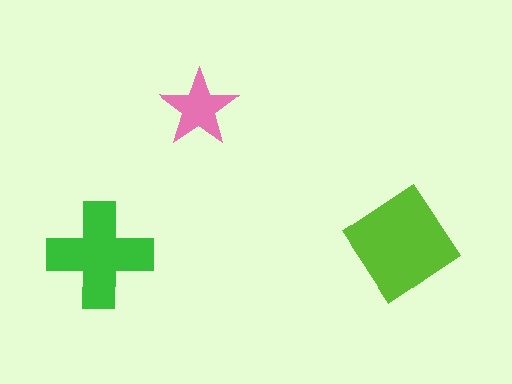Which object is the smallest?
The pink star.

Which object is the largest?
The lime diamond.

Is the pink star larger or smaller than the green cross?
Smaller.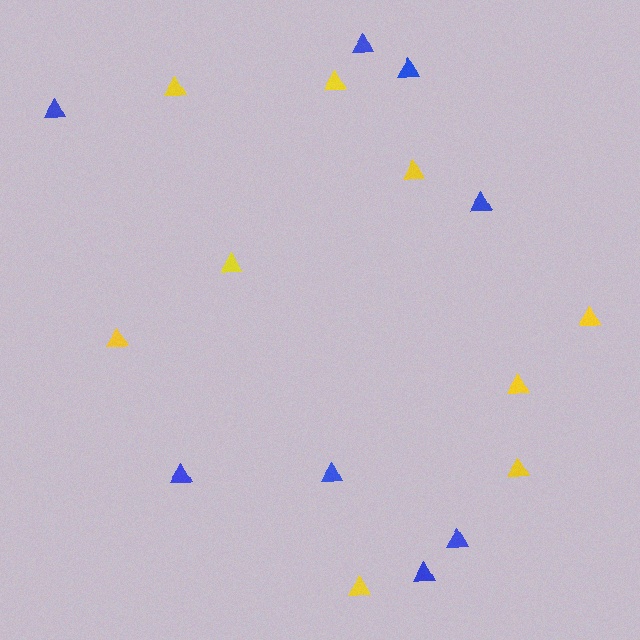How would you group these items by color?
There are 2 groups: one group of yellow triangles (9) and one group of blue triangles (8).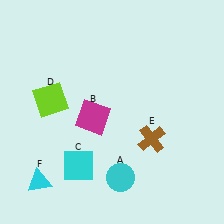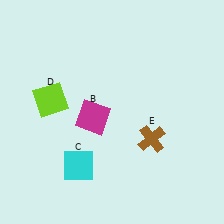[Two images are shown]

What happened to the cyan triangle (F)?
The cyan triangle (F) was removed in Image 2. It was in the bottom-left area of Image 1.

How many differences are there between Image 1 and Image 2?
There are 2 differences between the two images.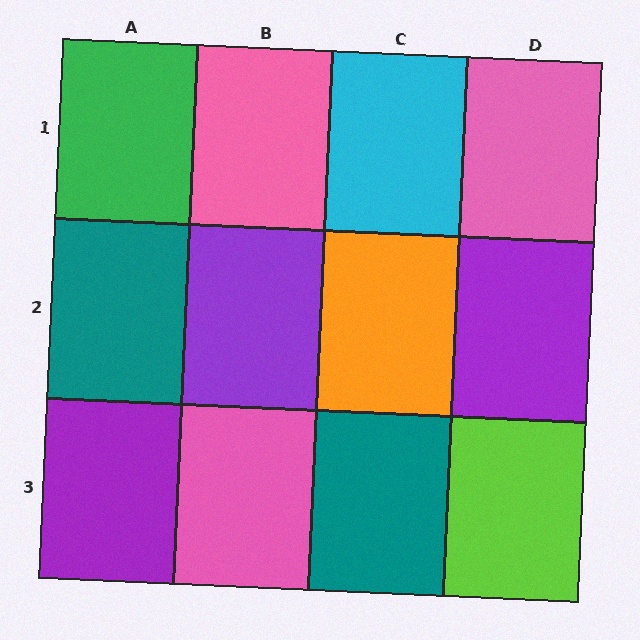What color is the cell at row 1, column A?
Green.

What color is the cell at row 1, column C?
Cyan.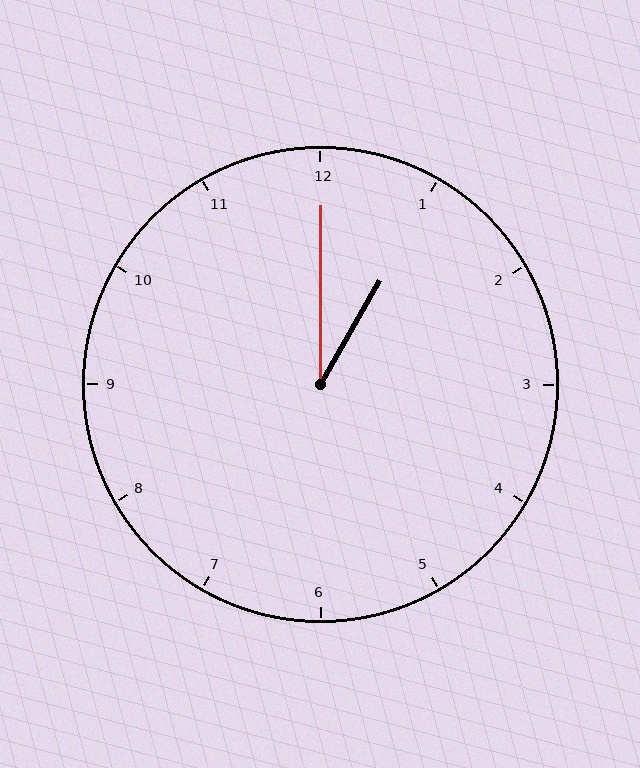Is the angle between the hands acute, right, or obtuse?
It is acute.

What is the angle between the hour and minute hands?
Approximately 30 degrees.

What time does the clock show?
1:00.